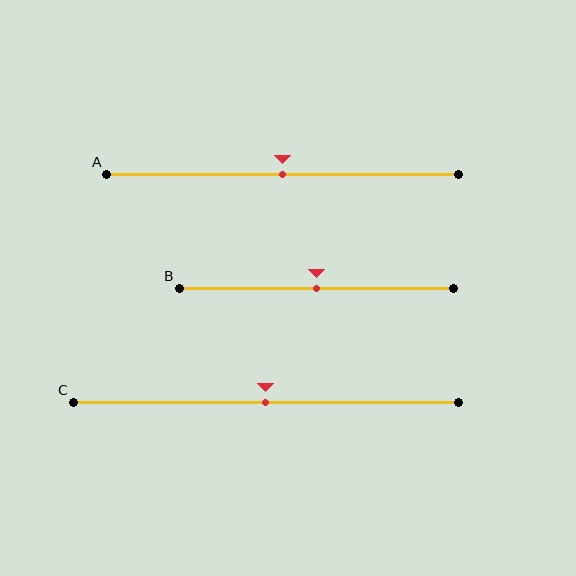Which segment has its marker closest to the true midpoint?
Segment A has its marker closest to the true midpoint.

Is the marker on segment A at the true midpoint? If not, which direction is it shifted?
Yes, the marker on segment A is at the true midpoint.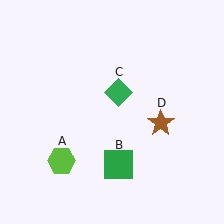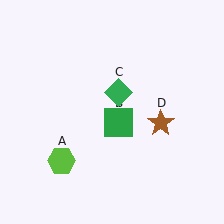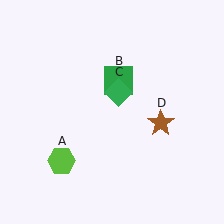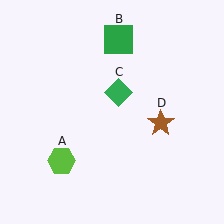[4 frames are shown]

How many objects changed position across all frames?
1 object changed position: green square (object B).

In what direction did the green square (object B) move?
The green square (object B) moved up.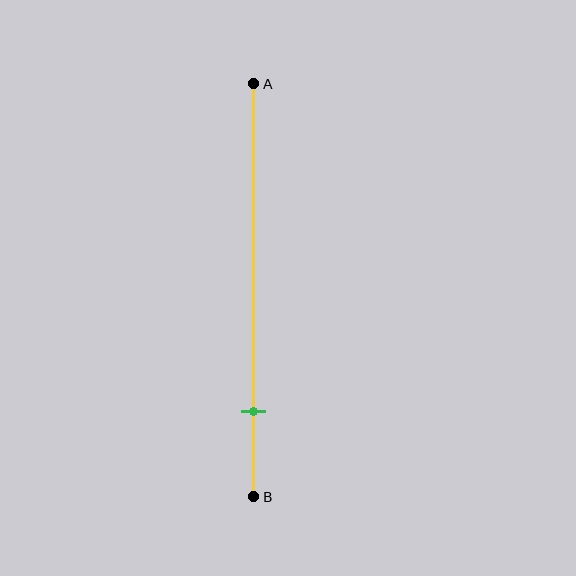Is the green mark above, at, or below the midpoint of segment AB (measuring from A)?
The green mark is below the midpoint of segment AB.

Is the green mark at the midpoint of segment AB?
No, the mark is at about 80% from A, not at the 50% midpoint.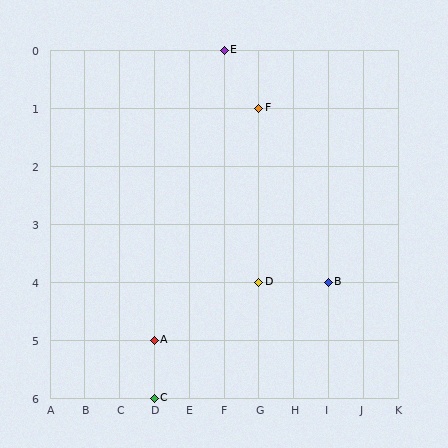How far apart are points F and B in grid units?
Points F and B are 2 columns and 3 rows apart (about 3.6 grid units diagonally).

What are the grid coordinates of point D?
Point D is at grid coordinates (G, 4).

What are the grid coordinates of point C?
Point C is at grid coordinates (D, 6).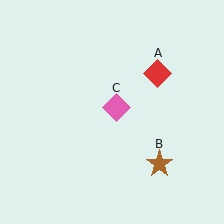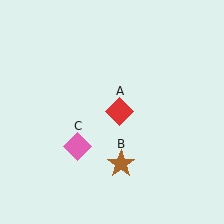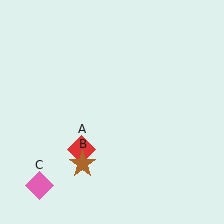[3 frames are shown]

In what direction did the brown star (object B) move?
The brown star (object B) moved left.